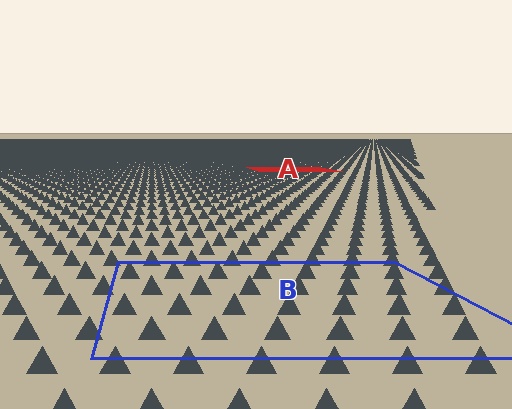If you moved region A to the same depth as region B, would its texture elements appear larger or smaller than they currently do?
They would appear larger. At a closer depth, the same texture elements are projected at a bigger on-screen size.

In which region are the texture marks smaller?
The texture marks are smaller in region A, because it is farther away.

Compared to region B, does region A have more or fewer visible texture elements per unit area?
Region A has more texture elements per unit area — they are packed more densely because it is farther away.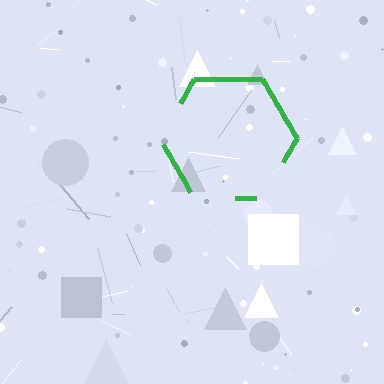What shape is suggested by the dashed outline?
The dashed outline suggests a hexagon.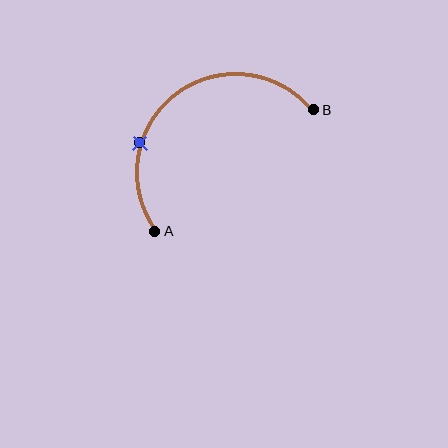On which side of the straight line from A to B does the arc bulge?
The arc bulges above and to the left of the straight line connecting A and B.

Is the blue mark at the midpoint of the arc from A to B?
No. The blue mark lies on the arc but is closer to endpoint A. The arc midpoint would be at the point on the curve equidistant along the arc from both A and B.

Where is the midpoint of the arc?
The arc midpoint is the point on the curve farthest from the straight line joining A and B. It sits above and to the left of that line.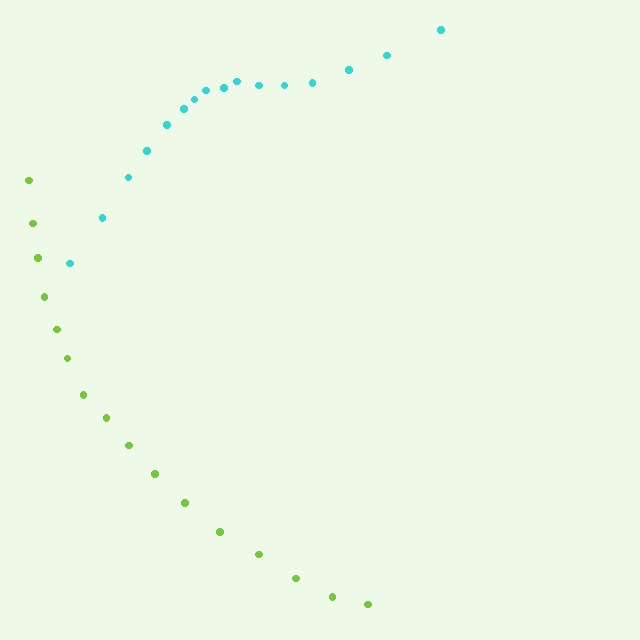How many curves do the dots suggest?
There are 2 distinct paths.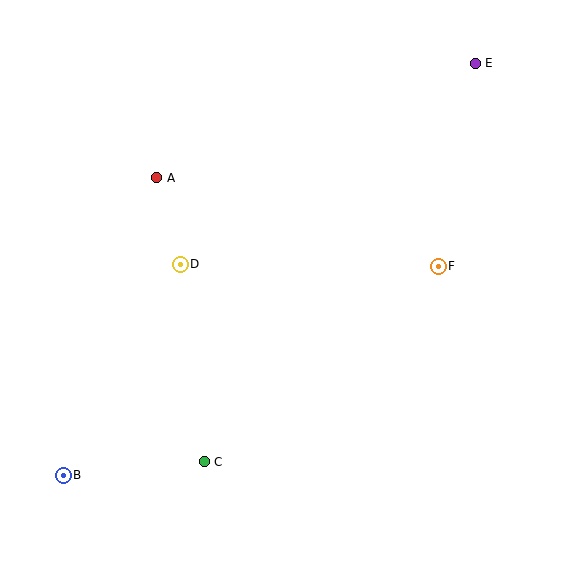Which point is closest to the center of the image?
Point D at (180, 264) is closest to the center.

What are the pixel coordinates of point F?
Point F is at (438, 266).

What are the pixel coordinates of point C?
Point C is at (204, 462).